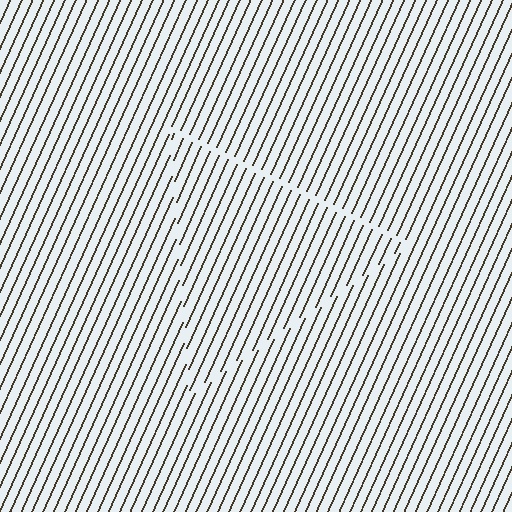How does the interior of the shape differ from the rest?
The interior of the shape contains the same grating, shifted by half a period — the contour is defined by the phase discontinuity where line-ends from the inner and outer gratings abut.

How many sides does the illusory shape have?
3 sides — the line-ends trace a triangle.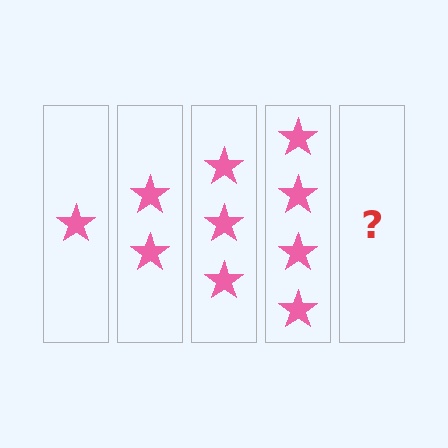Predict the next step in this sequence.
The next step is 5 stars.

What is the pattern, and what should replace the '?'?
The pattern is that each step adds one more star. The '?' should be 5 stars.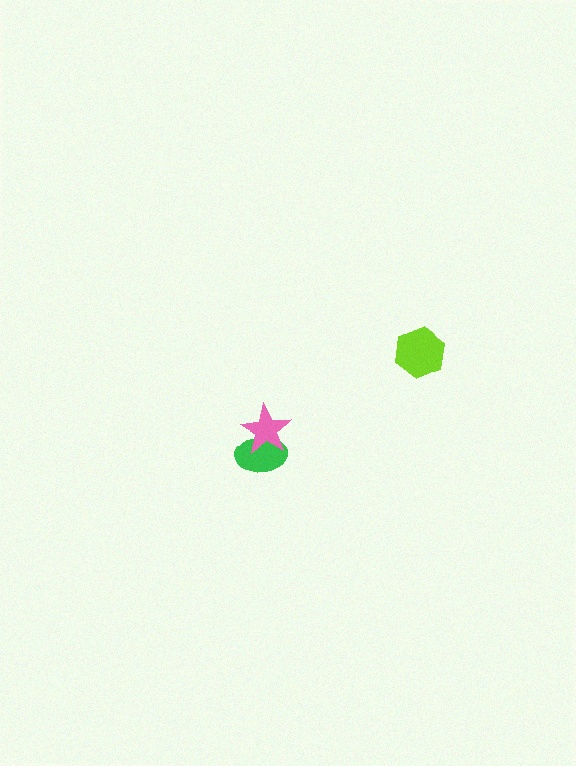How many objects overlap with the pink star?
1 object overlaps with the pink star.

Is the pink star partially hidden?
No, no other shape covers it.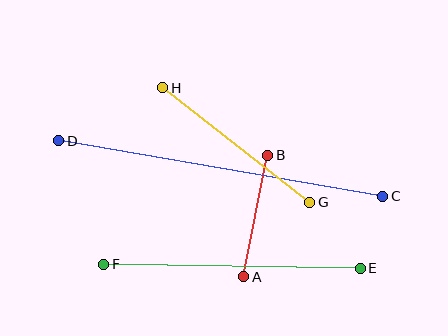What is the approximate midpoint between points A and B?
The midpoint is at approximately (256, 216) pixels.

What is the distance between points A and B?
The distance is approximately 124 pixels.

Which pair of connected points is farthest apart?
Points C and D are farthest apart.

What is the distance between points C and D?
The distance is approximately 329 pixels.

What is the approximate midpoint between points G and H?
The midpoint is at approximately (236, 145) pixels.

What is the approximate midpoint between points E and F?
The midpoint is at approximately (232, 266) pixels.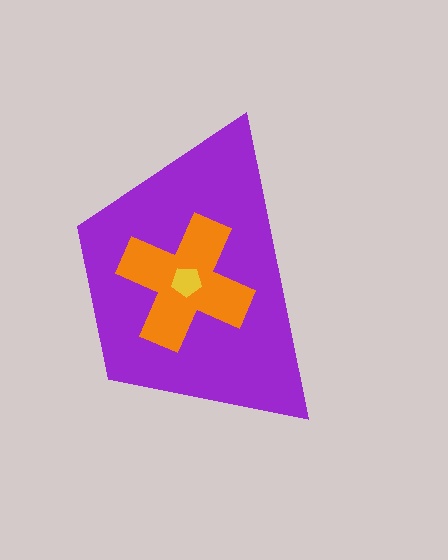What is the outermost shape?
The purple trapezoid.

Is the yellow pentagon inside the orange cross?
Yes.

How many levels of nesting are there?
3.